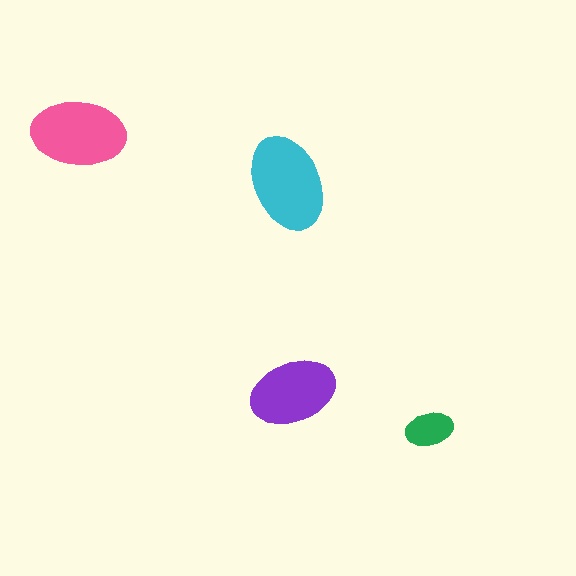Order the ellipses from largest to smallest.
the cyan one, the pink one, the purple one, the green one.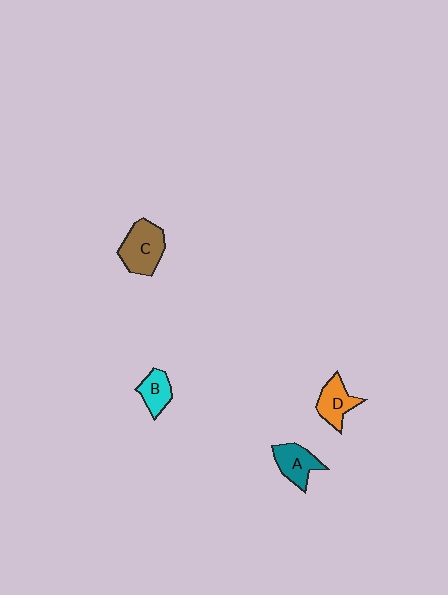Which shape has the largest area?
Shape C (brown).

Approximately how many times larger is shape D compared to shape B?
Approximately 1.2 times.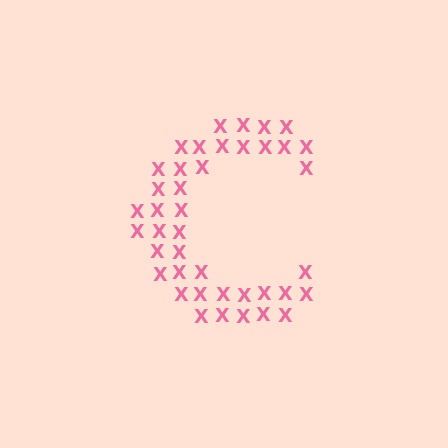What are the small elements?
The small elements are letter X's.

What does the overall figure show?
The overall figure shows the letter C.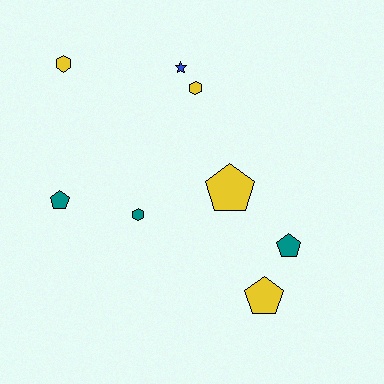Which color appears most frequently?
Yellow, with 4 objects.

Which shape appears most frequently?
Pentagon, with 4 objects.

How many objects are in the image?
There are 8 objects.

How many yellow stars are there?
There are no yellow stars.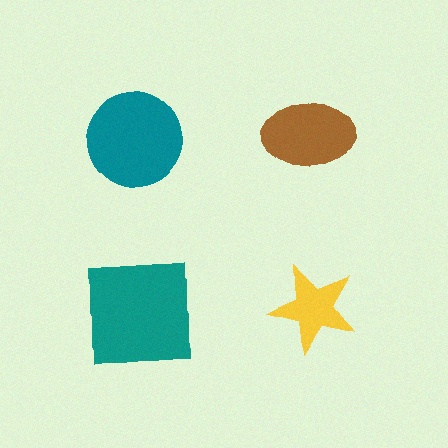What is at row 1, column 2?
A brown ellipse.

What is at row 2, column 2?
A yellow star.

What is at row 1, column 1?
A teal circle.